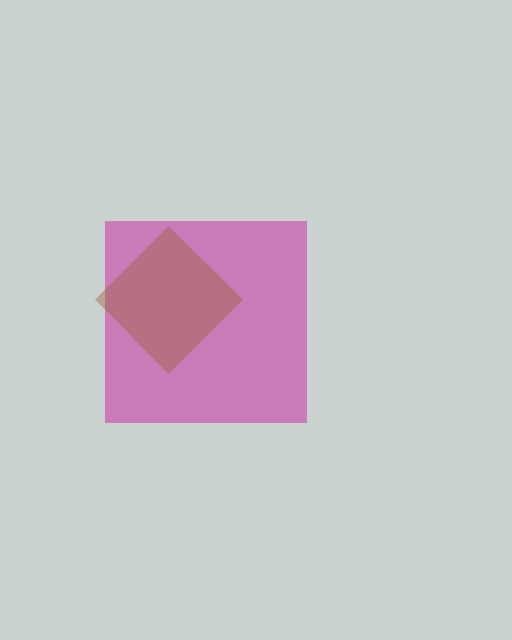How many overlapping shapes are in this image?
There are 2 overlapping shapes in the image.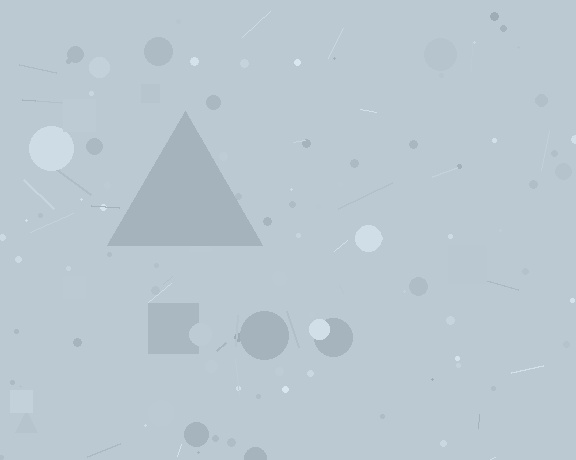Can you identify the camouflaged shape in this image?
The camouflaged shape is a triangle.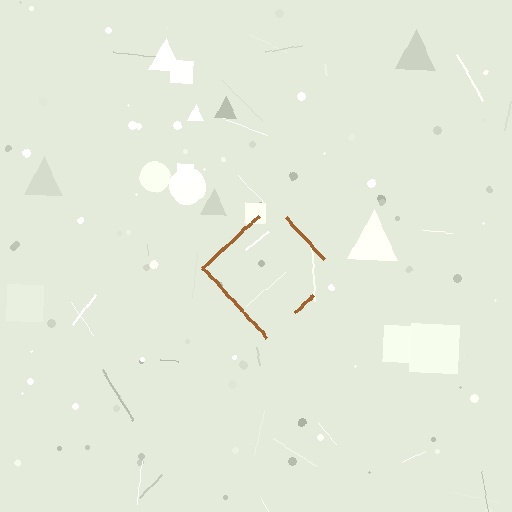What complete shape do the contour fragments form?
The contour fragments form a diamond.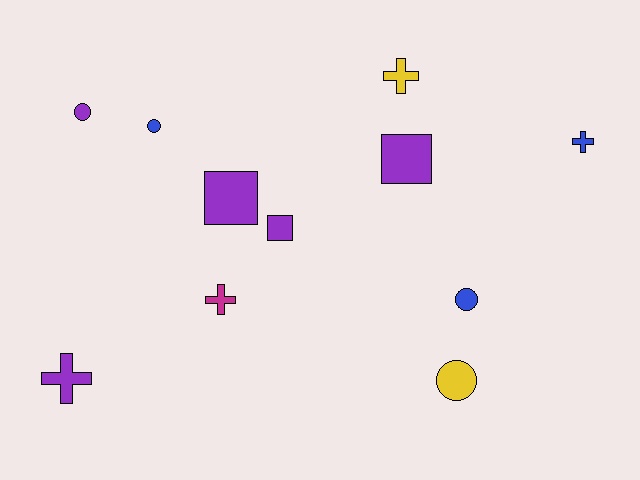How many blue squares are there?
There are no blue squares.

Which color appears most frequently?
Purple, with 5 objects.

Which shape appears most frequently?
Cross, with 4 objects.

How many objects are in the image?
There are 11 objects.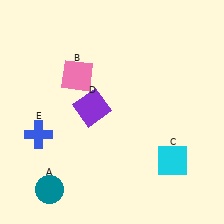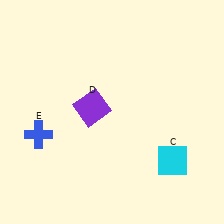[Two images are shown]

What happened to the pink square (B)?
The pink square (B) was removed in Image 2. It was in the top-left area of Image 1.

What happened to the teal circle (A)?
The teal circle (A) was removed in Image 2. It was in the bottom-left area of Image 1.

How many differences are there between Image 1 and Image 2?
There are 2 differences between the two images.